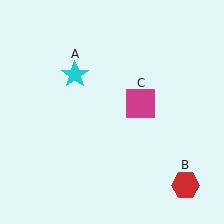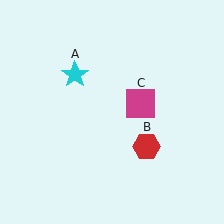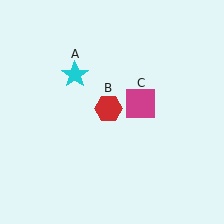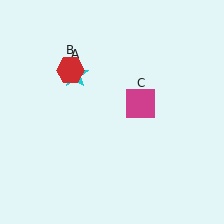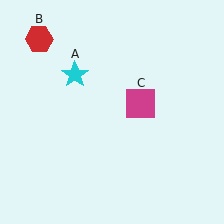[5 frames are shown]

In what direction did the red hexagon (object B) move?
The red hexagon (object B) moved up and to the left.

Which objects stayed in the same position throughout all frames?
Cyan star (object A) and magenta square (object C) remained stationary.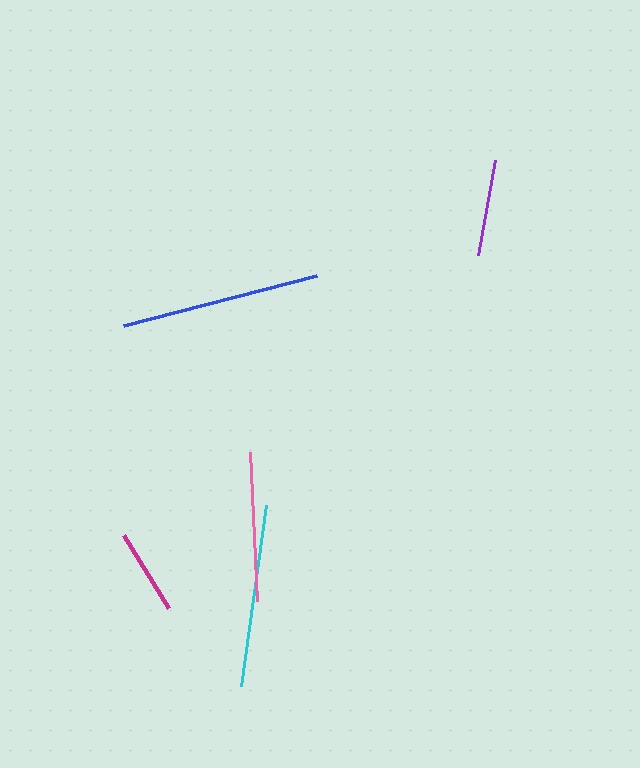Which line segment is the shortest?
The magenta line is the shortest at approximately 86 pixels.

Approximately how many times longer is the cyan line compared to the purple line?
The cyan line is approximately 1.9 times the length of the purple line.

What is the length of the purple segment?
The purple segment is approximately 96 pixels long.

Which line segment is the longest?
The blue line is the longest at approximately 199 pixels.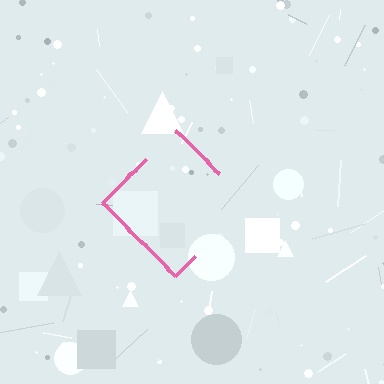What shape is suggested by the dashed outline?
The dashed outline suggests a diamond.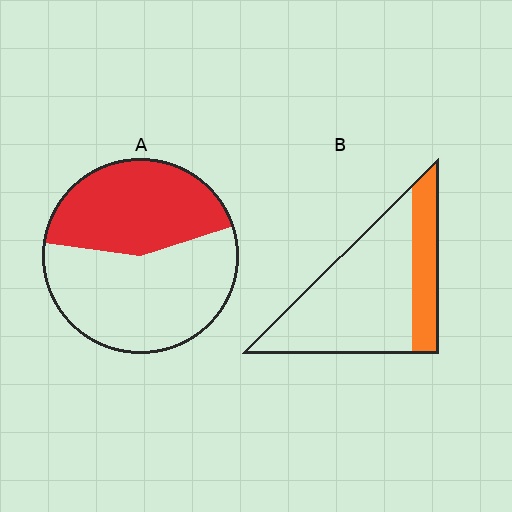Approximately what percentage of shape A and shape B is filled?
A is approximately 45% and B is approximately 25%.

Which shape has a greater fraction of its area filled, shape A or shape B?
Shape A.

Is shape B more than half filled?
No.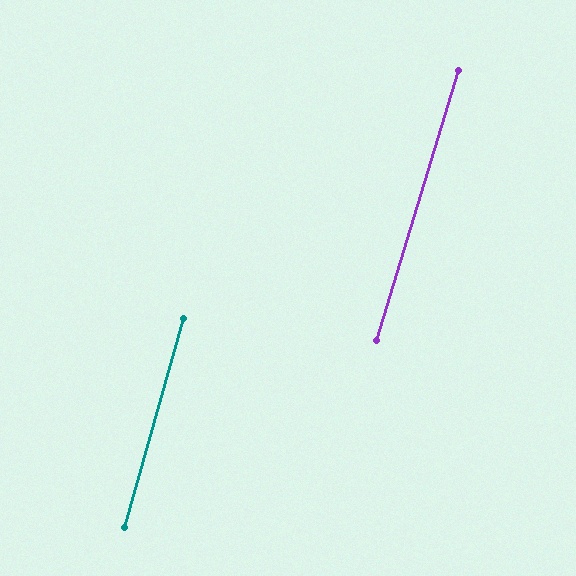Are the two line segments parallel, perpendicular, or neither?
Parallel — their directions differ by only 1.2°.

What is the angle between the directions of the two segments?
Approximately 1 degree.